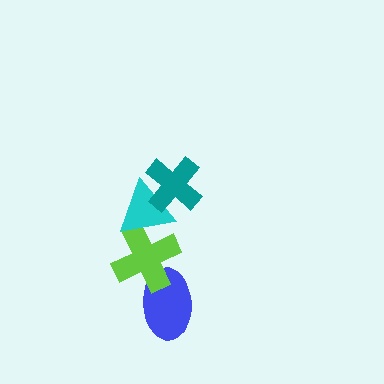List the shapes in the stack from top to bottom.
From top to bottom: the teal cross, the cyan triangle, the lime cross, the blue ellipse.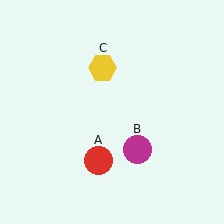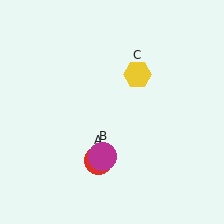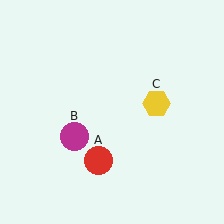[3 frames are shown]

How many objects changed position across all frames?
2 objects changed position: magenta circle (object B), yellow hexagon (object C).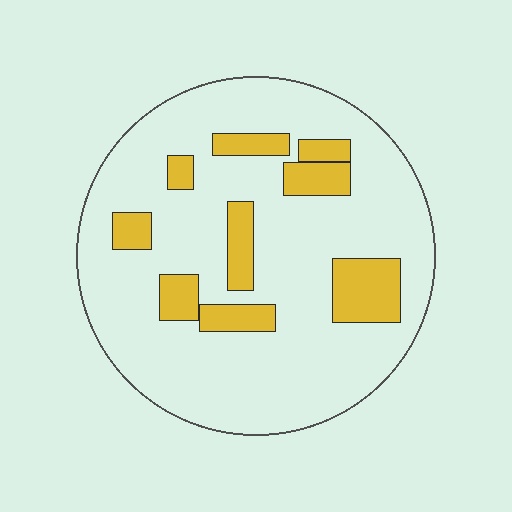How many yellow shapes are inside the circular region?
9.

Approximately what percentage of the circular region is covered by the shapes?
Approximately 20%.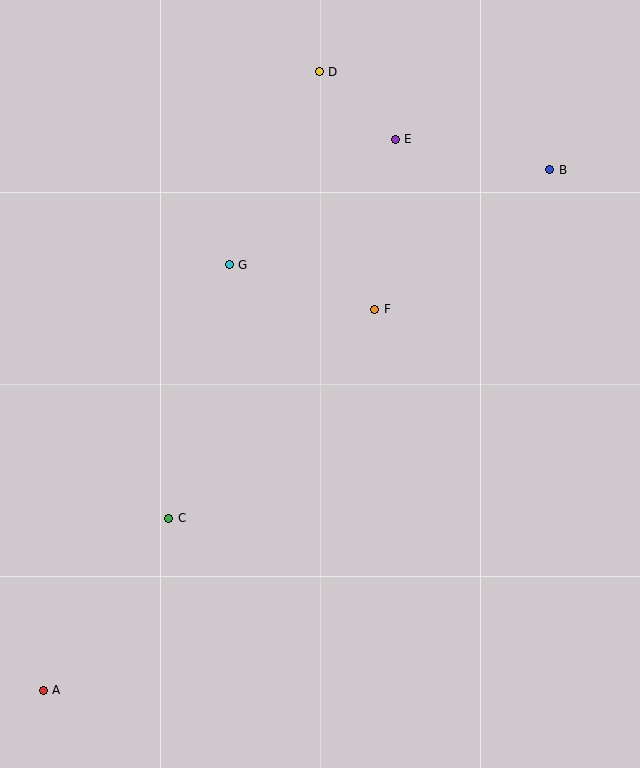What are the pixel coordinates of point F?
Point F is at (375, 309).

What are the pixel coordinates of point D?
Point D is at (319, 72).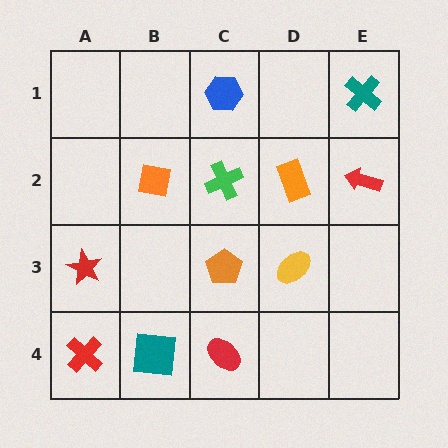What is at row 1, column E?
A teal cross.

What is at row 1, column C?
A blue hexagon.